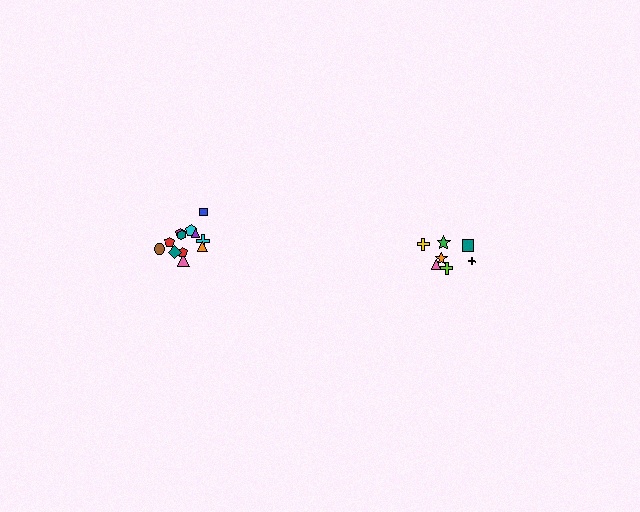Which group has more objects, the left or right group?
The left group.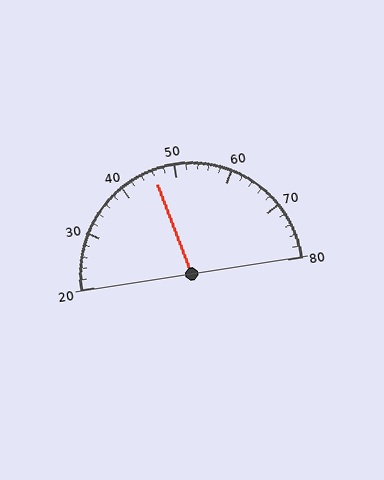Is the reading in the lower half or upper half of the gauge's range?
The reading is in the lower half of the range (20 to 80).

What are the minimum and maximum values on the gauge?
The gauge ranges from 20 to 80.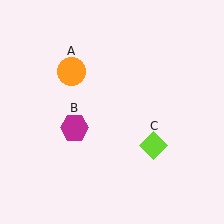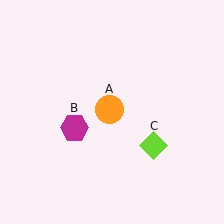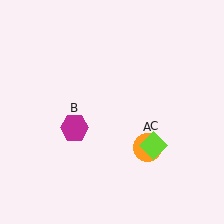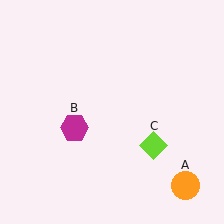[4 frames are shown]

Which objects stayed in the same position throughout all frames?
Magenta hexagon (object B) and lime diamond (object C) remained stationary.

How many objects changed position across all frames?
1 object changed position: orange circle (object A).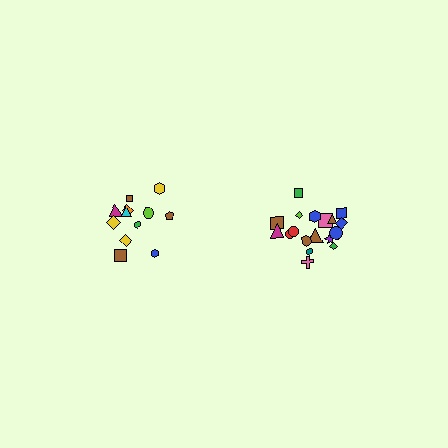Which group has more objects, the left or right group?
The right group.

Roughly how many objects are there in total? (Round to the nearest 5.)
Roughly 30 objects in total.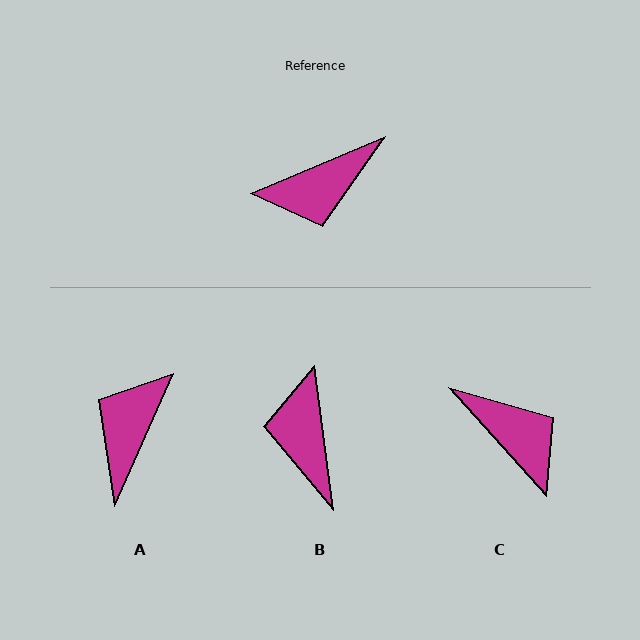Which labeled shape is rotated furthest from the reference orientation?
A, about 137 degrees away.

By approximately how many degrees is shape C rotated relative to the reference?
Approximately 109 degrees counter-clockwise.